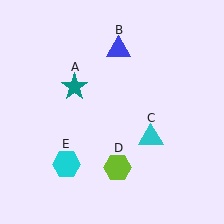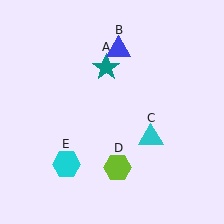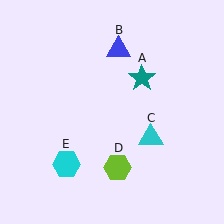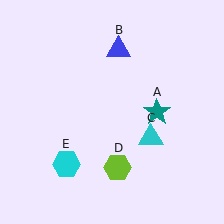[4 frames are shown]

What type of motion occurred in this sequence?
The teal star (object A) rotated clockwise around the center of the scene.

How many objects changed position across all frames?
1 object changed position: teal star (object A).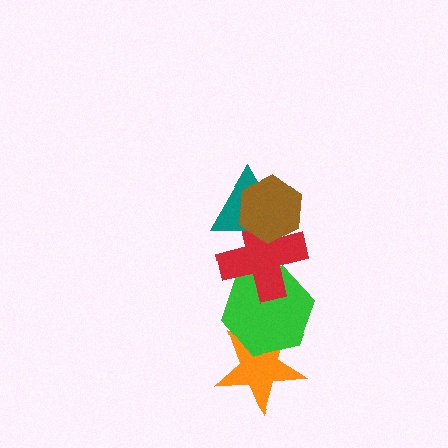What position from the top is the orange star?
The orange star is 5th from the top.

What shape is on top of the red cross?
The teal triangle is on top of the red cross.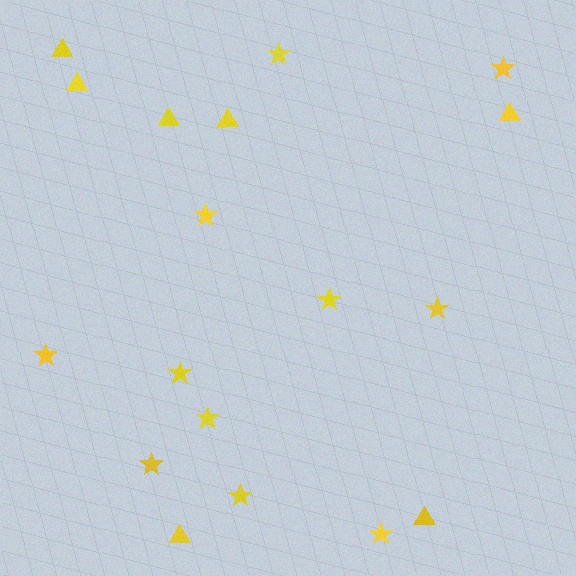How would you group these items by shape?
There are 2 groups: one group of stars (11) and one group of triangles (7).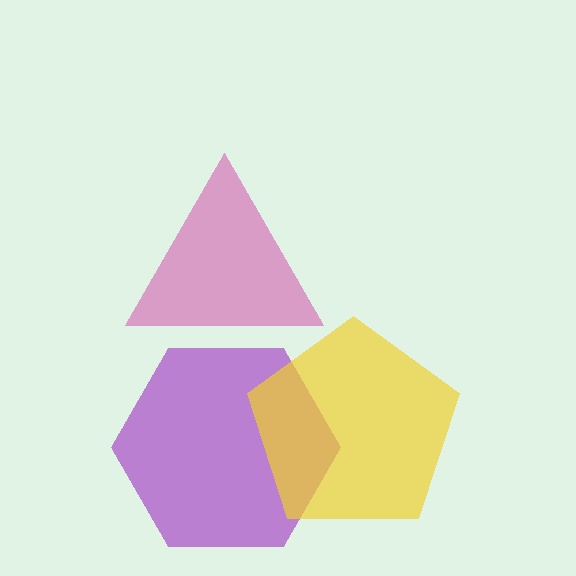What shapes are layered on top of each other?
The layered shapes are: a magenta triangle, a purple hexagon, a yellow pentagon.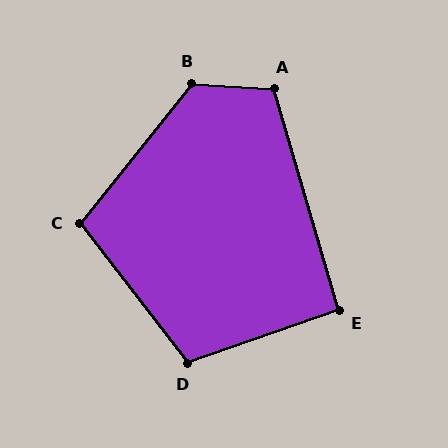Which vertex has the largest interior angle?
B, at approximately 125 degrees.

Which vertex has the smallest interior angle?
E, at approximately 93 degrees.